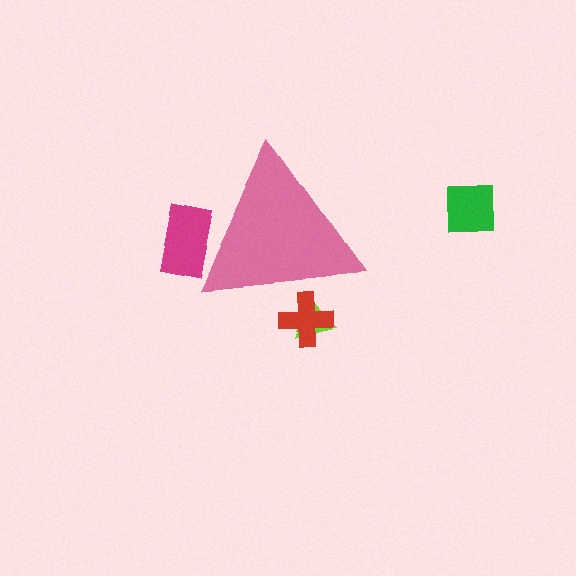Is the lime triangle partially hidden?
Yes, the lime triangle is partially hidden behind the pink triangle.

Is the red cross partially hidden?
Yes, the red cross is partially hidden behind the pink triangle.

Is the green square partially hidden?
No, the green square is fully visible.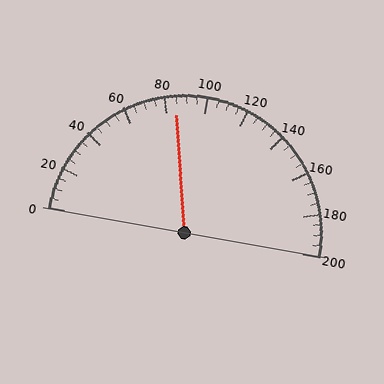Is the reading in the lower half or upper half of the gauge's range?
The reading is in the lower half of the range (0 to 200).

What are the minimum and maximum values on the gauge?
The gauge ranges from 0 to 200.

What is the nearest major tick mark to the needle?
The nearest major tick mark is 80.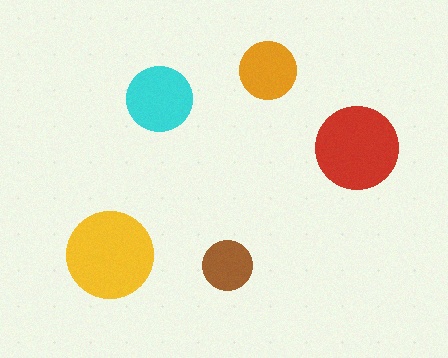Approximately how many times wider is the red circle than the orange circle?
About 1.5 times wider.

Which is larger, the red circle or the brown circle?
The red one.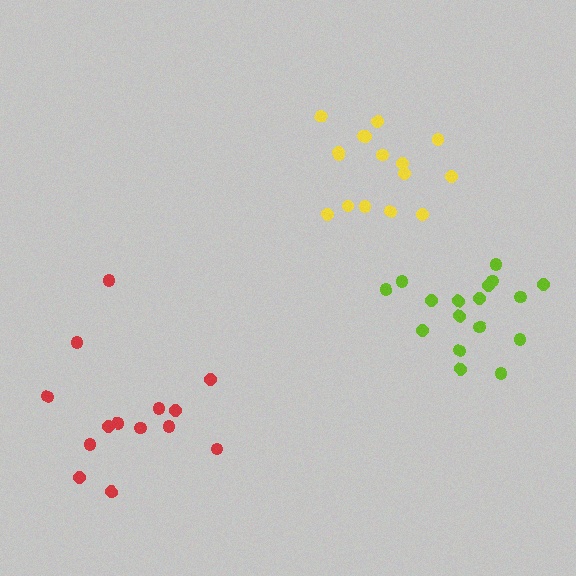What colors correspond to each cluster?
The clusters are colored: yellow, red, lime.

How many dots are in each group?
Group 1: 16 dots, Group 2: 14 dots, Group 3: 17 dots (47 total).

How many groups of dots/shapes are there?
There are 3 groups.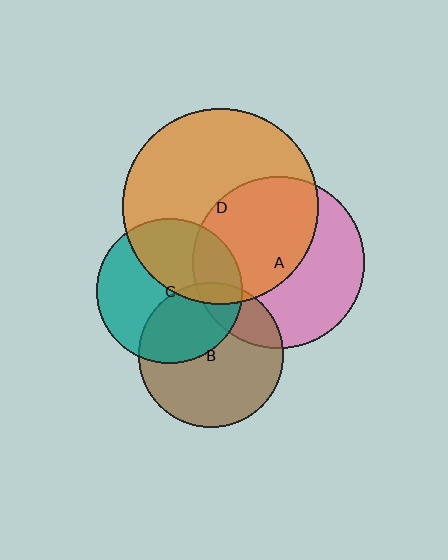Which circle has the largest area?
Circle D (orange).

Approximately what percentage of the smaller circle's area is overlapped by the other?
Approximately 20%.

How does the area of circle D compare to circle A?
Approximately 1.3 times.